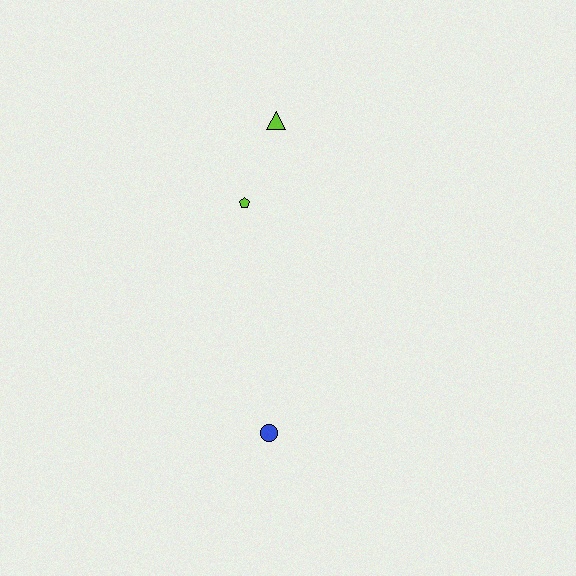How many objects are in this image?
There are 3 objects.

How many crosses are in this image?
There are no crosses.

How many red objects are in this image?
There are no red objects.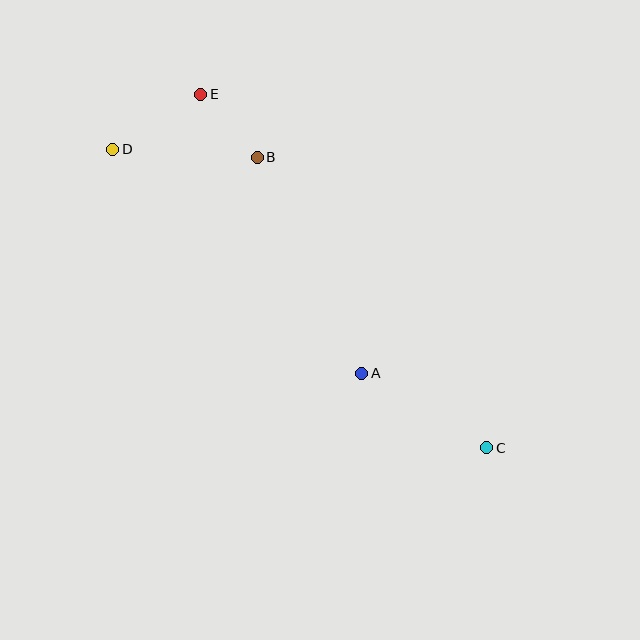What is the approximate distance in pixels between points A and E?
The distance between A and E is approximately 322 pixels.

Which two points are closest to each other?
Points B and E are closest to each other.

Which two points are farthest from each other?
Points C and D are farthest from each other.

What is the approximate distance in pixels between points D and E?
The distance between D and E is approximately 104 pixels.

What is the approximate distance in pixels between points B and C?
The distance between B and C is approximately 370 pixels.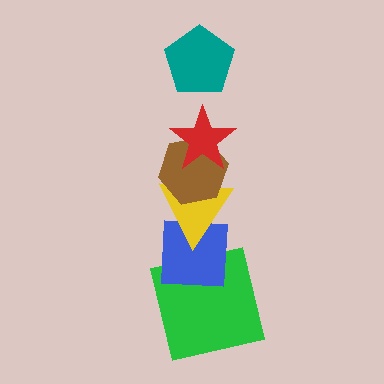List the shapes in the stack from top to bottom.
From top to bottom: the teal pentagon, the red star, the brown hexagon, the yellow triangle, the blue square, the green square.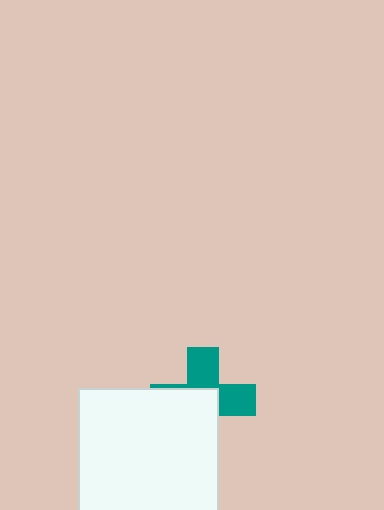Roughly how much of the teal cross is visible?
A small part of it is visible (roughly 45%).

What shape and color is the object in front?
The object in front is a white rectangle.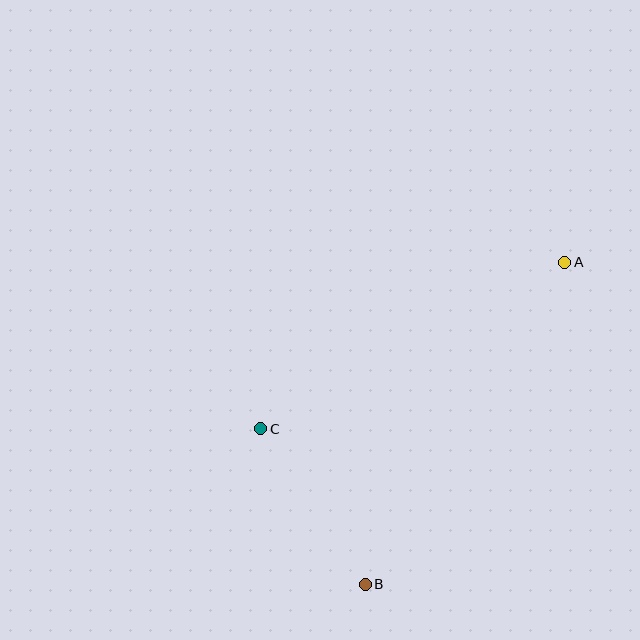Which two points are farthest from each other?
Points A and B are farthest from each other.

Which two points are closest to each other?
Points B and C are closest to each other.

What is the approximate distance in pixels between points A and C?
The distance between A and C is approximately 347 pixels.